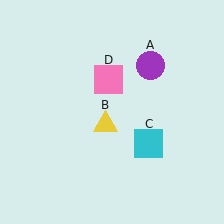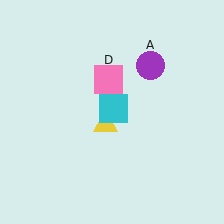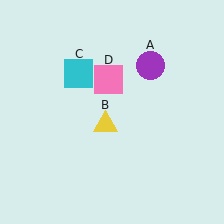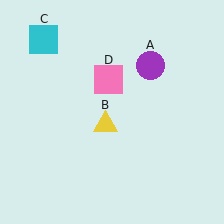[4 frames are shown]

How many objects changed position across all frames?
1 object changed position: cyan square (object C).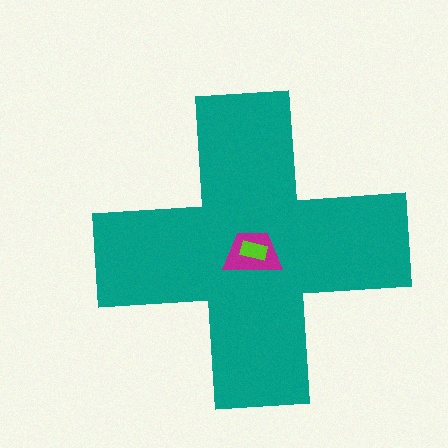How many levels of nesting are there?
3.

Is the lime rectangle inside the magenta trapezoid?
Yes.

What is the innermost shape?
The lime rectangle.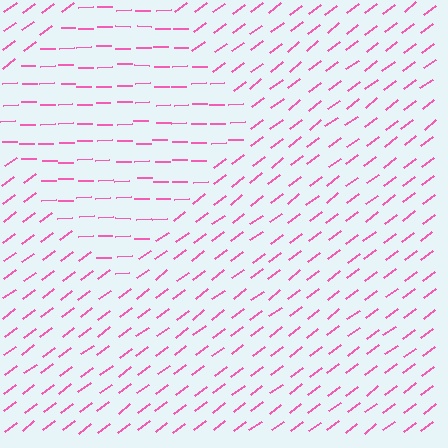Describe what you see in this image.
The image is filled with small pink line segments. A diamond region in the image has lines oriented differently from the surrounding lines, creating a visible texture boundary.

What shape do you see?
I see a diamond.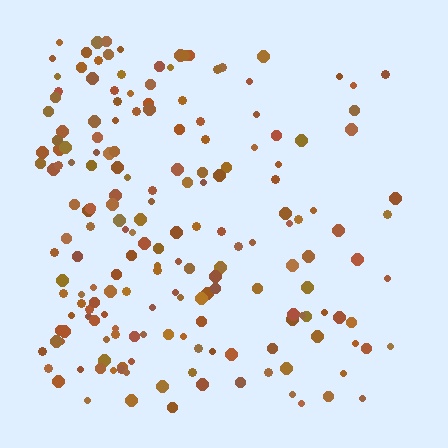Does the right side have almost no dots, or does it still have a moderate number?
Still a moderate number, just noticeably fewer than the left.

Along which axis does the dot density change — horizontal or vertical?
Horizontal.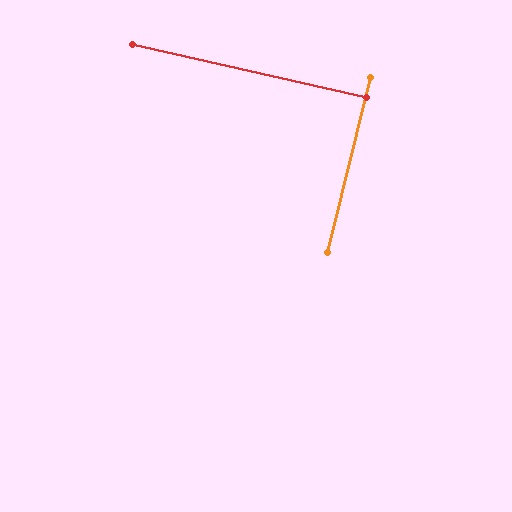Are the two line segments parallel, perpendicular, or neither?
Perpendicular — they meet at approximately 89°.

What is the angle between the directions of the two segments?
Approximately 89 degrees.